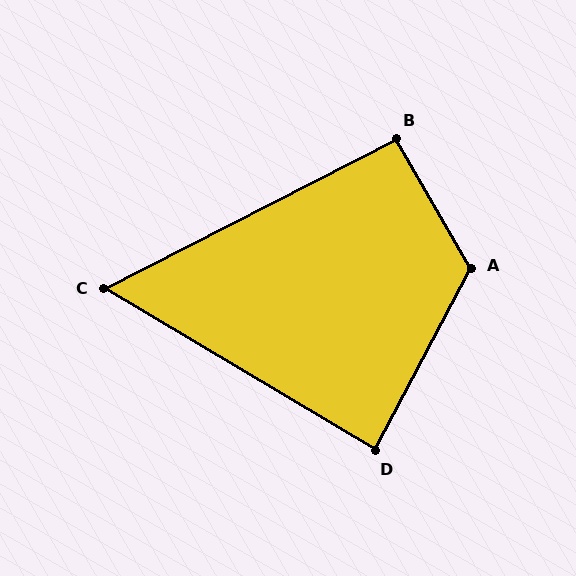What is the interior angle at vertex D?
Approximately 87 degrees (approximately right).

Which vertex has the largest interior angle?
A, at approximately 122 degrees.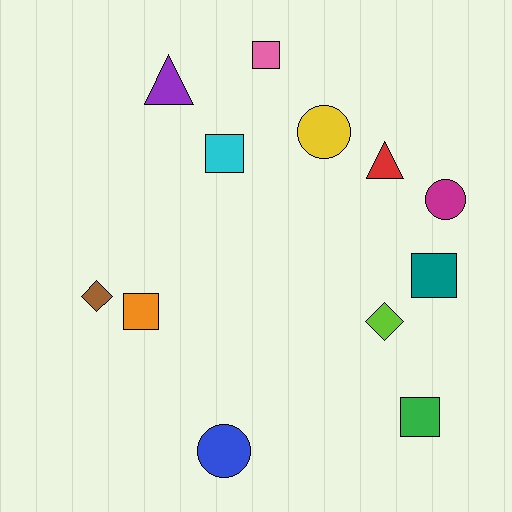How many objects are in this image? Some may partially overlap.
There are 12 objects.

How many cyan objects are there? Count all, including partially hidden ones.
There is 1 cyan object.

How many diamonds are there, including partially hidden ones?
There are 2 diamonds.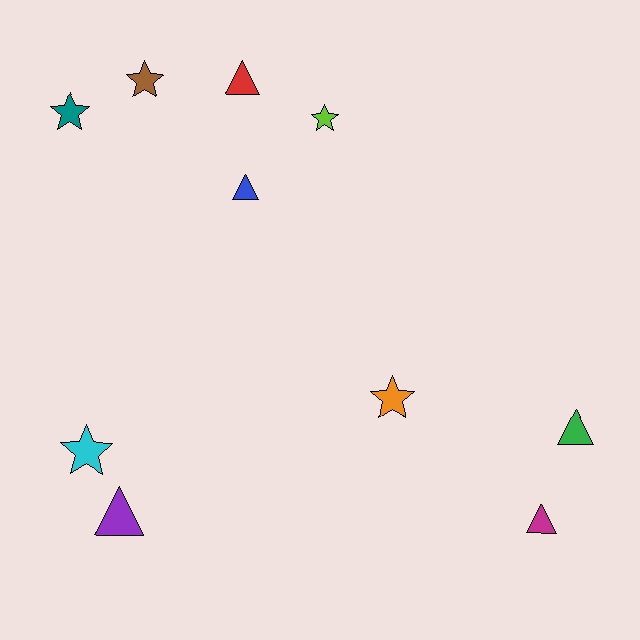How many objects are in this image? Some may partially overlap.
There are 10 objects.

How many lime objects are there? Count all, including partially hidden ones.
There is 1 lime object.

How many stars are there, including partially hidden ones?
There are 5 stars.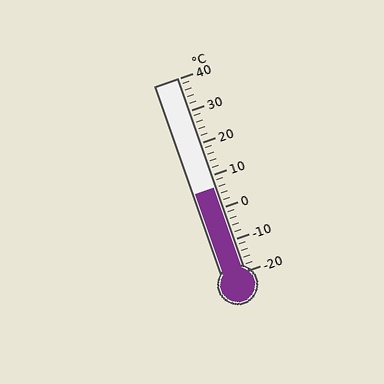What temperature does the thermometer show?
The thermometer shows approximately 6°C.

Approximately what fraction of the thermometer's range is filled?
The thermometer is filled to approximately 45% of its range.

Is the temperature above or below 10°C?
The temperature is below 10°C.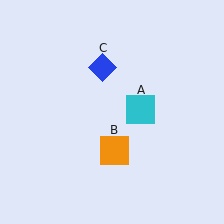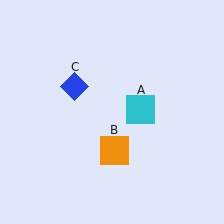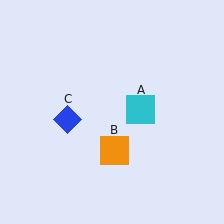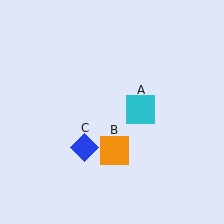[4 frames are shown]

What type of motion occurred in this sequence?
The blue diamond (object C) rotated counterclockwise around the center of the scene.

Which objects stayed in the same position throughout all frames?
Cyan square (object A) and orange square (object B) remained stationary.